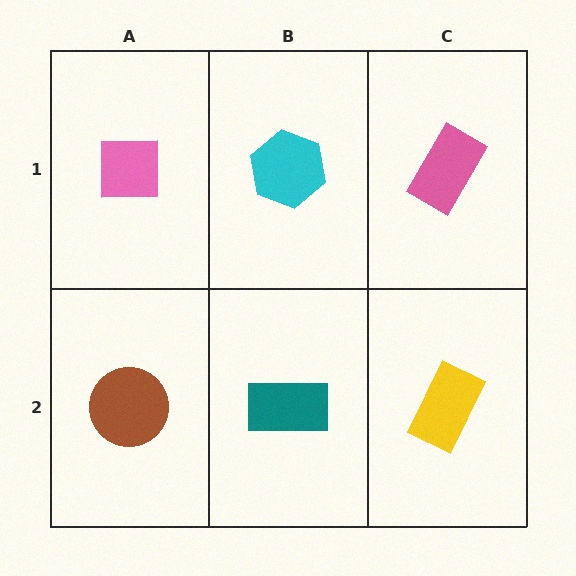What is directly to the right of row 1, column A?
A cyan hexagon.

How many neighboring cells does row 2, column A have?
2.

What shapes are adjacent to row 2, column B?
A cyan hexagon (row 1, column B), a brown circle (row 2, column A), a yellow rectangle (row 2, column C).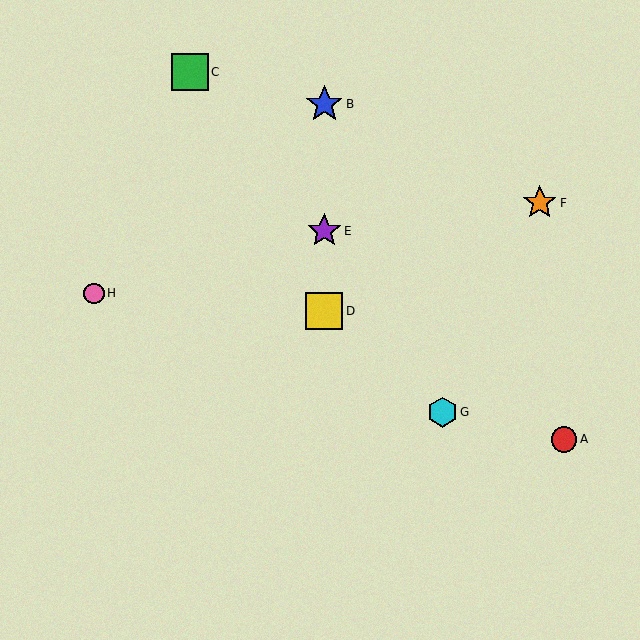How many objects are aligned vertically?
3 objects (B, D, E) are aligned vertically.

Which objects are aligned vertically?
Objects B, D, E are aligned vertically.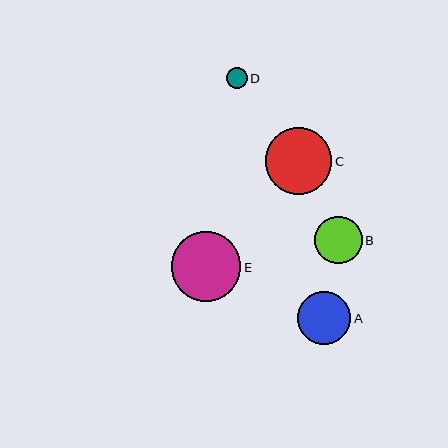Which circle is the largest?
Circle E is the largest with a size of approximately 70 pixels.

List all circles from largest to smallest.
From largest to smallest: E, C, A, B, D.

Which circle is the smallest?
Circle D is the smallest with a size of approximately 21 pixels.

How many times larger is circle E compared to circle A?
Circle E is approximately 1.3 times the size of circle A.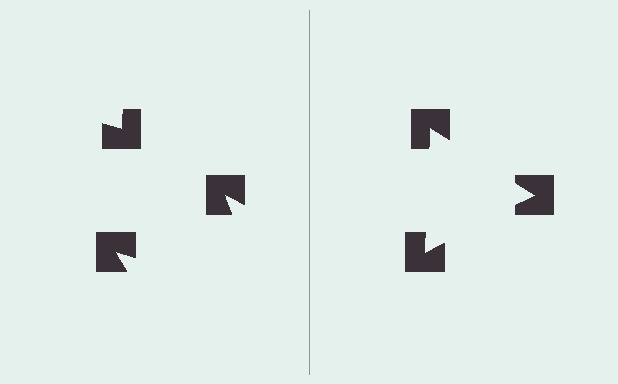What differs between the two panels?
The notched squares are positioned identically on both sides; only the wedge orientations differ. On the right they align to a triangle; on the left they are misaligned.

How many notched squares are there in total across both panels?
6 — 3 on each side.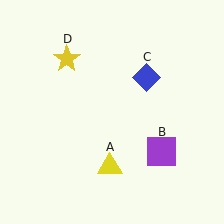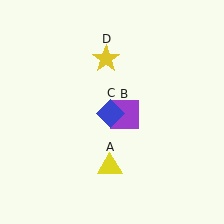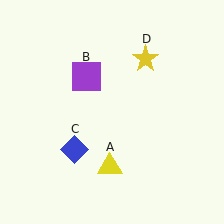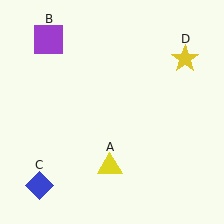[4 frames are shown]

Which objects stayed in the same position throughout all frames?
Yellow triangle (object A) remained stationary.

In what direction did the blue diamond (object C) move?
The blue diamond (object C) moved down and to the left.